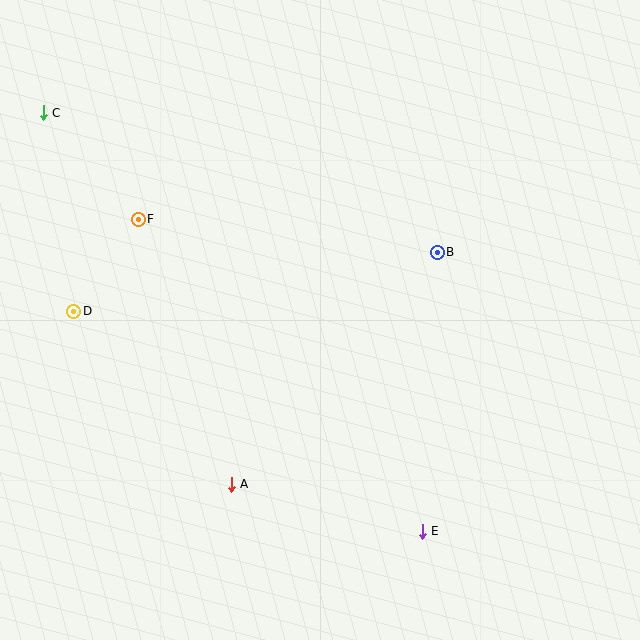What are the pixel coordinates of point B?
Point B is at (437, 252).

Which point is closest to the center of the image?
Point B at (437, 252) is closest to the center.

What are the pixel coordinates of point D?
Point D is at (74, 311).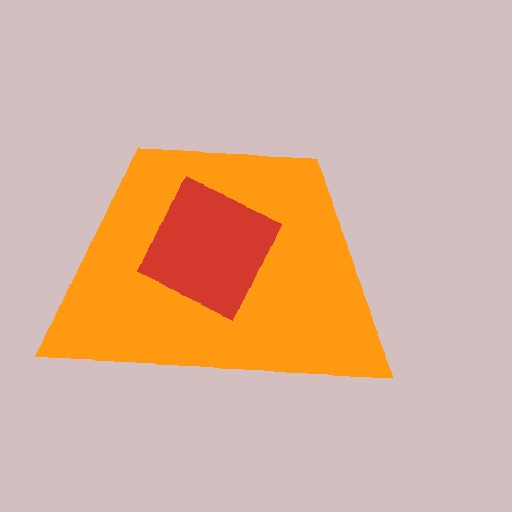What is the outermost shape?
The orange trapezoid.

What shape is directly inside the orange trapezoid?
The red diamond.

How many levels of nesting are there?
2.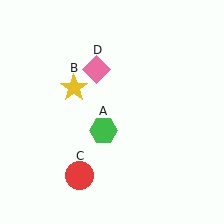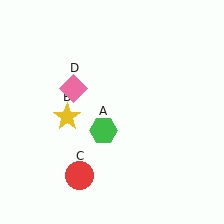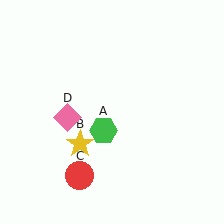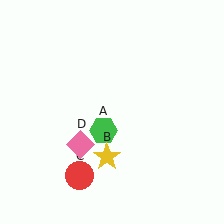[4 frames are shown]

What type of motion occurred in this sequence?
The yellow star (object B), pink diamond (object D) rotated counterclockwise around the center of the scene.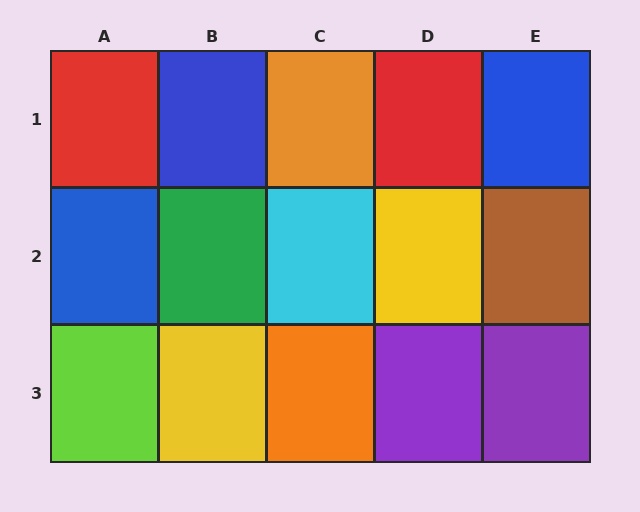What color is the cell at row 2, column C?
Cyan.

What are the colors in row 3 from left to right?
Lime, yellow, orange, purple, purple.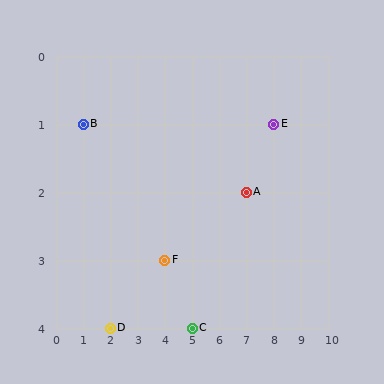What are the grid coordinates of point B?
Point B is at grid coordinates (1, 1).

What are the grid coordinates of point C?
Point C is at grid coordinates (5, 4).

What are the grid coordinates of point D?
Point D is at grid coordinates (2, 4).